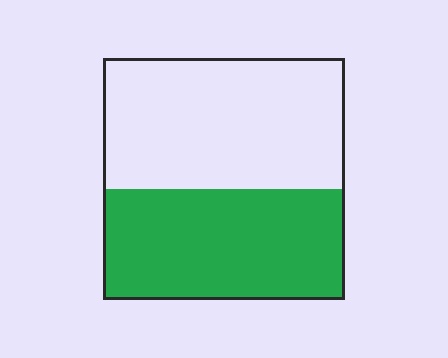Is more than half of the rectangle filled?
No.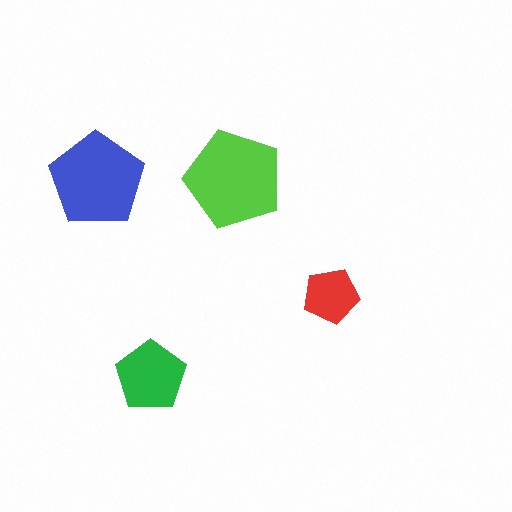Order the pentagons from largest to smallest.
the lime one, the blue one, the green one, the red one.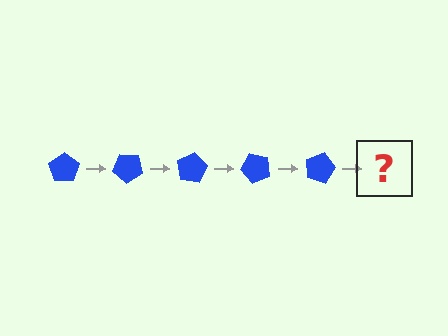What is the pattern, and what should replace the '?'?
The pattern is that the pentagon rotates 40 degrees each step. The '?' should be a blue pentagon rotated 200 degrees.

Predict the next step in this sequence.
The next step is a blue pentagon rotated 200 degrees.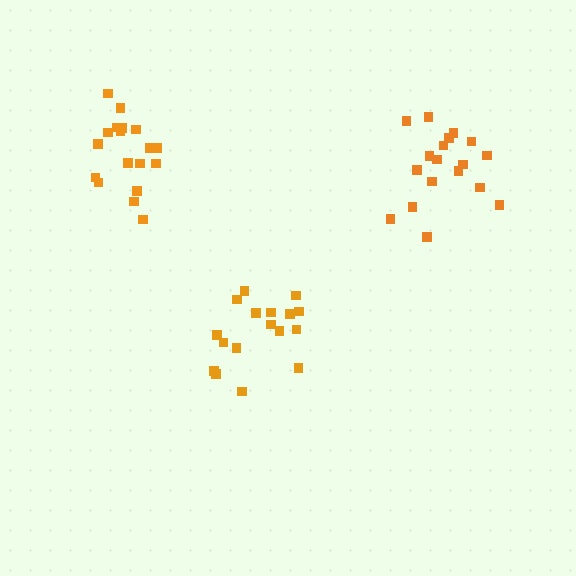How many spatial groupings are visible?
There are 3 spatial groupings.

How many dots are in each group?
Group 1: 17 dots, Group 2: 18 dots, Group 3: 19 dots (54 total).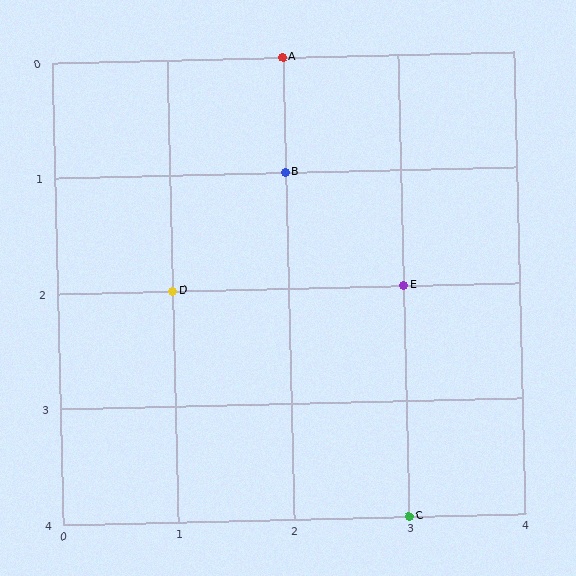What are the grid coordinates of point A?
Point A is at grid coordinates (2, 0).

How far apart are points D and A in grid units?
Points D and A are 1 column and 2 rows apart (about 2.2 grid units diagonally).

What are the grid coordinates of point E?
Point E is at grid coordinates (3, 2).